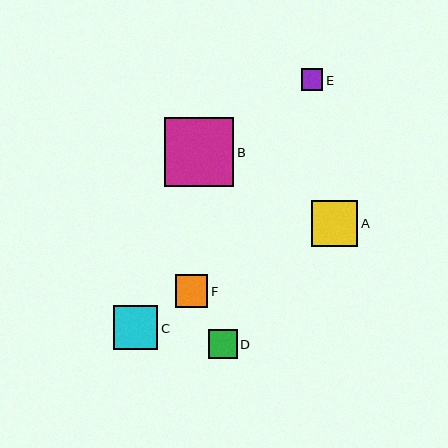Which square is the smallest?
Square E is the smallest with a size of approximately 22 pixels.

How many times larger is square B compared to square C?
Square B is approximately 1.6 times the size of square C.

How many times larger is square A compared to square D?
Square A is approximately 1.6 times the size of square D.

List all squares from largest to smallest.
From largest to smallest: B, A, C, F, D, E.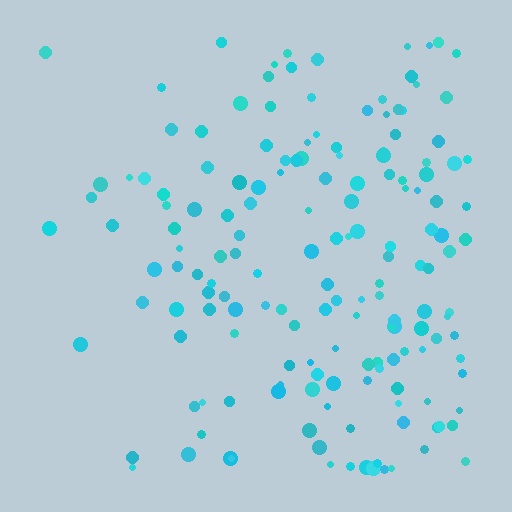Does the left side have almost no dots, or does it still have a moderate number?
Still a moderate number, just noticeably fewer than the right.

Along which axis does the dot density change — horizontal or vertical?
Horizontal.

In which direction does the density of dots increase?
From left to right, with the right side densest.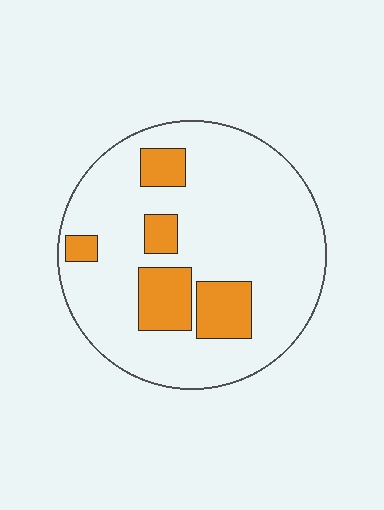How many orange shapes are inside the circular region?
5.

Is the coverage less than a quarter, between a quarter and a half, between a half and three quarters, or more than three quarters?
Less than a quarter.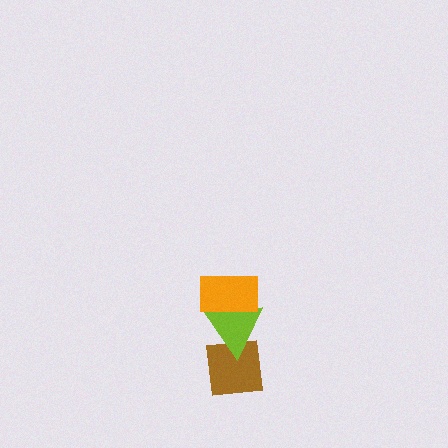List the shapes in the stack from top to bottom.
From top to bottom: the orange rectangle, the lime triangle, the brown square.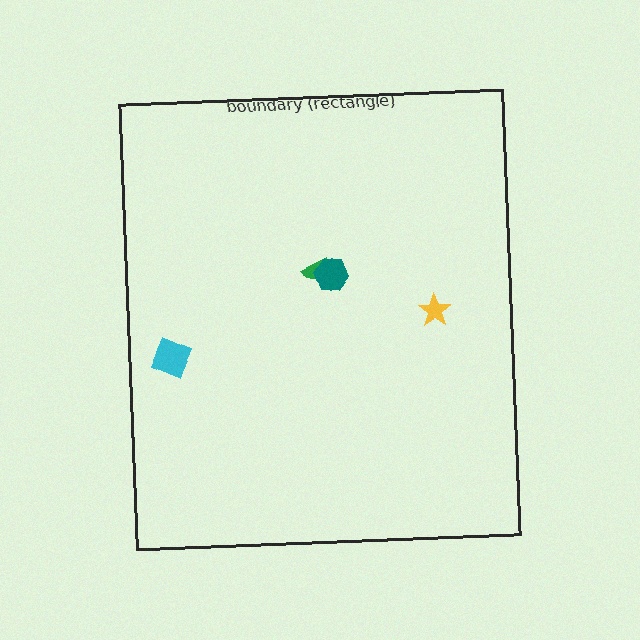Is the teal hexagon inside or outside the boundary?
Inside.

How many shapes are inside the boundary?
4 inside, 0 outside.